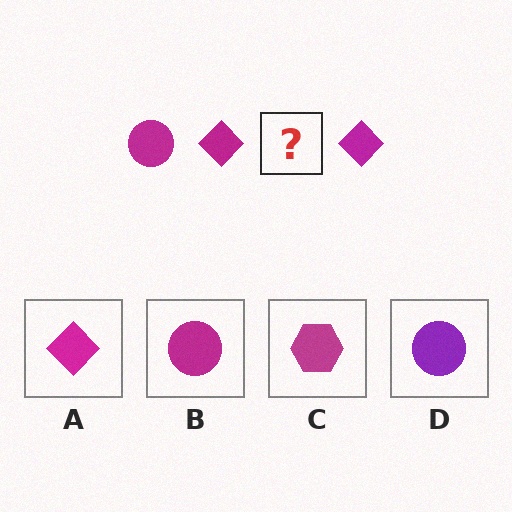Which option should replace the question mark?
Option B.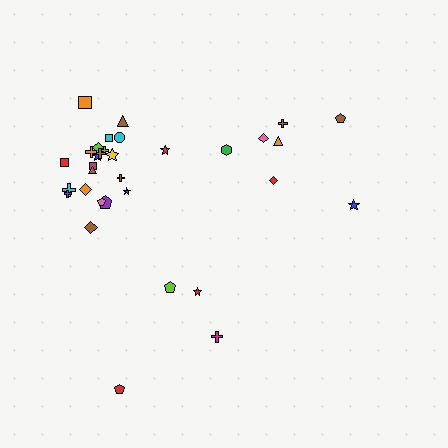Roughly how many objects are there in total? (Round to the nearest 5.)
Roughly 35 objects in total.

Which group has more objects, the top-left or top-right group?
The top-left group.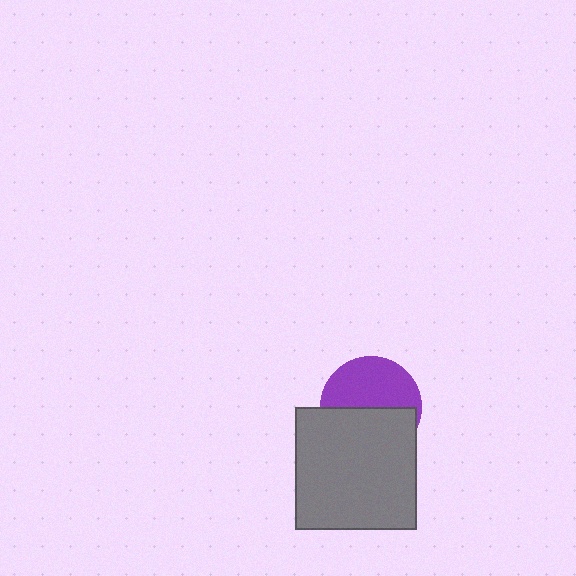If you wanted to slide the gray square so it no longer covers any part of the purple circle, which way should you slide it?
Slide it down — that is the most direct way to separate the two shapes.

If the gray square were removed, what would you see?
You would see the complete purple circle.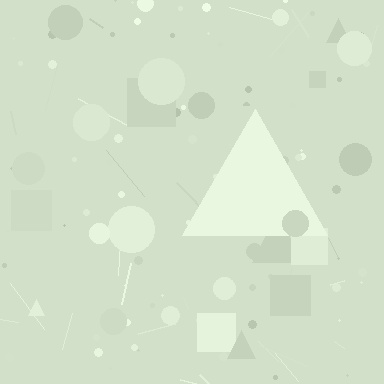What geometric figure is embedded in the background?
A triangle is embedded in the background.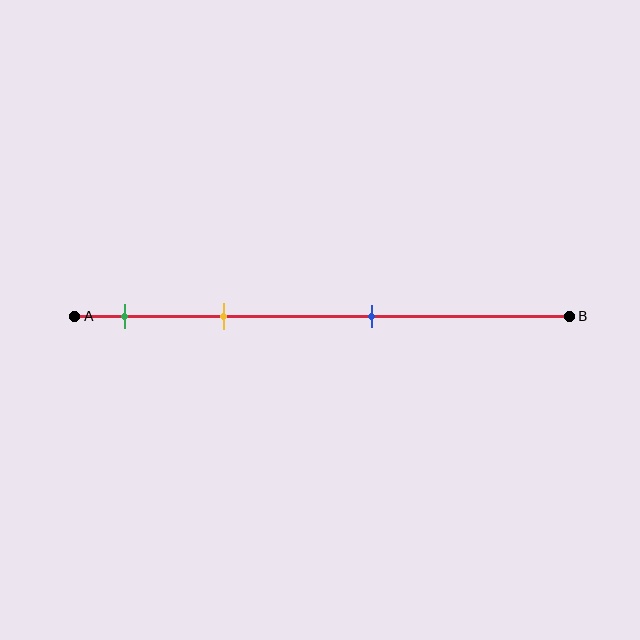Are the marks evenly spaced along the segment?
No, the marks are not evenly spaced.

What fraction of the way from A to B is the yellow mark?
The yellow mark is approximately 30% (0.3) of the way from A to B.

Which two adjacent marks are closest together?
The green and yellow marks are the closest adjacent pair.